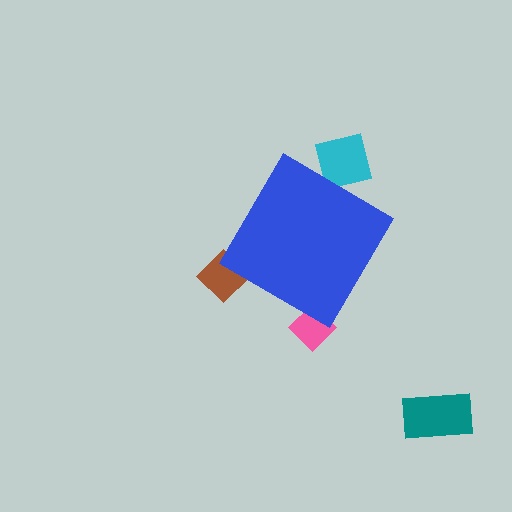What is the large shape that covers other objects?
A blue diamond.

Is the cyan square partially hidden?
Yes, the cyan square is partially hidden behind the blue diamond.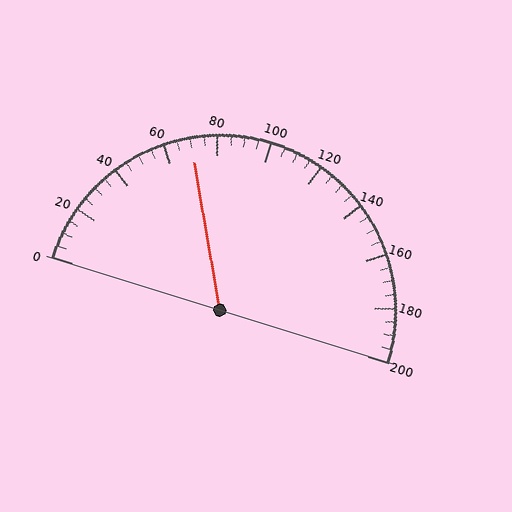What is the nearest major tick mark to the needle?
The nearest major tick mark is 80.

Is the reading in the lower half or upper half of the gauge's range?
The reading is in the lower half of the range (0 to 200).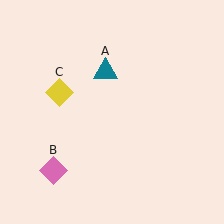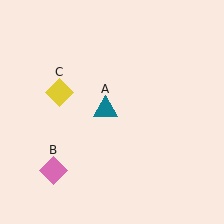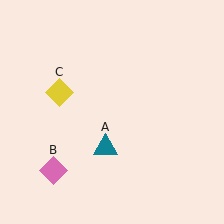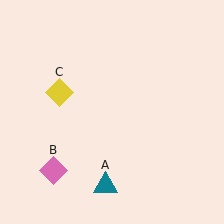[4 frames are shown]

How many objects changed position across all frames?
1 object changed position: teal triangle (object A).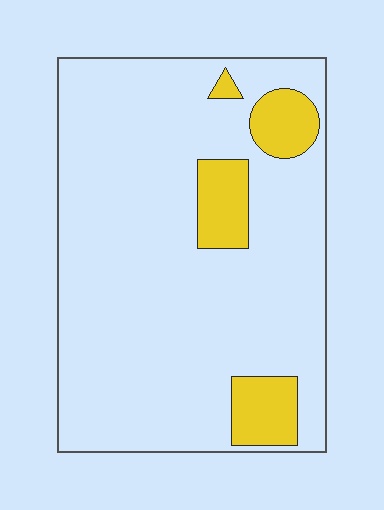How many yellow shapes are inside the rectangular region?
4.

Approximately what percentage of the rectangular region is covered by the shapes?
Approximately 15%.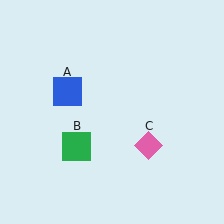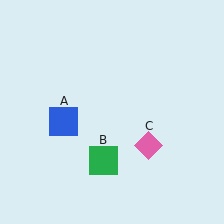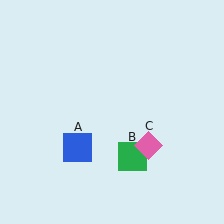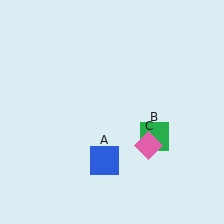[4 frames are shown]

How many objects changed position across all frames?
2 objects changed position: blue square (object A), green square (object B).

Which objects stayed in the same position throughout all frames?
Pink diamond (object C) remained stationary.